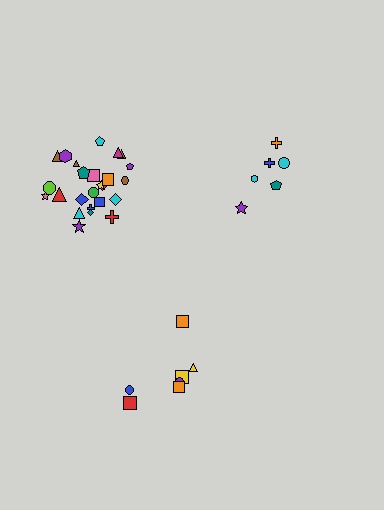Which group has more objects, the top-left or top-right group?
The top-left group.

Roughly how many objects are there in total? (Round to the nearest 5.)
Roughly 40 objects in total.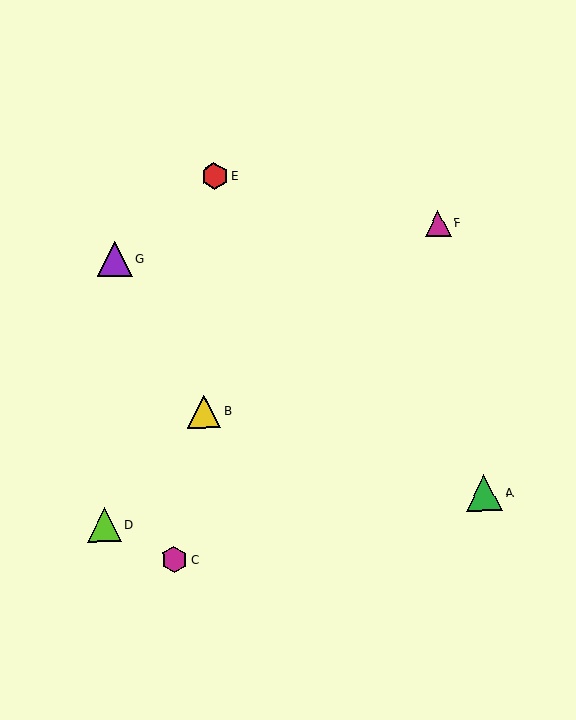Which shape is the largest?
The green triangle (labeled A) is the largest.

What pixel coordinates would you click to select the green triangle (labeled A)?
Click at (484, 493) to select the green triangle A.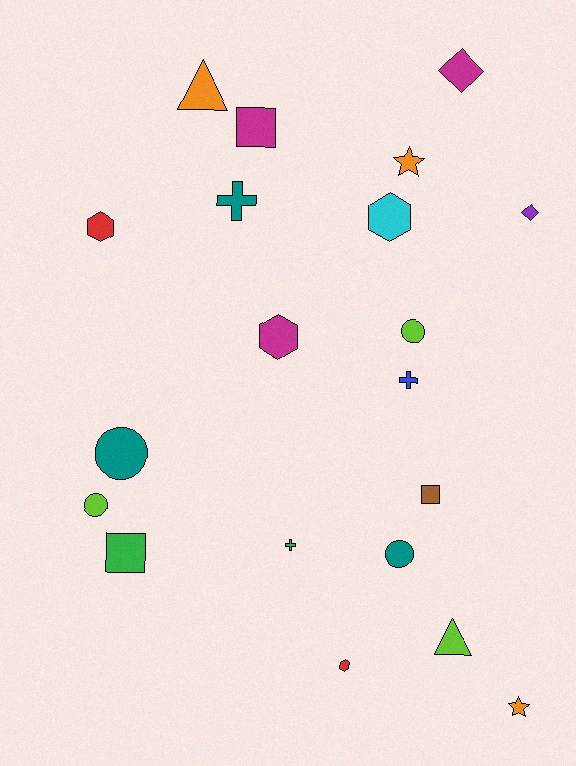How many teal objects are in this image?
There are 3 teal objects.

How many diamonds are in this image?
There are 2 diamonds.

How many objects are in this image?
There are 20 objects.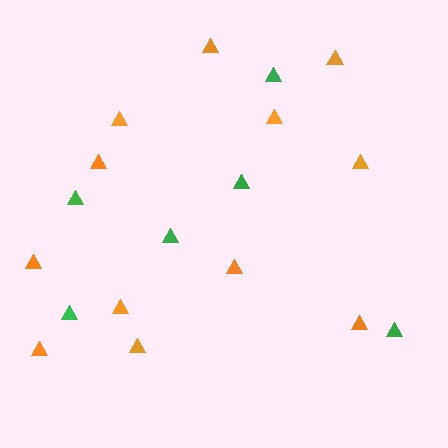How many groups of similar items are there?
There are 2 groups: one group of green triangles (6) and one group of orange triangles (12).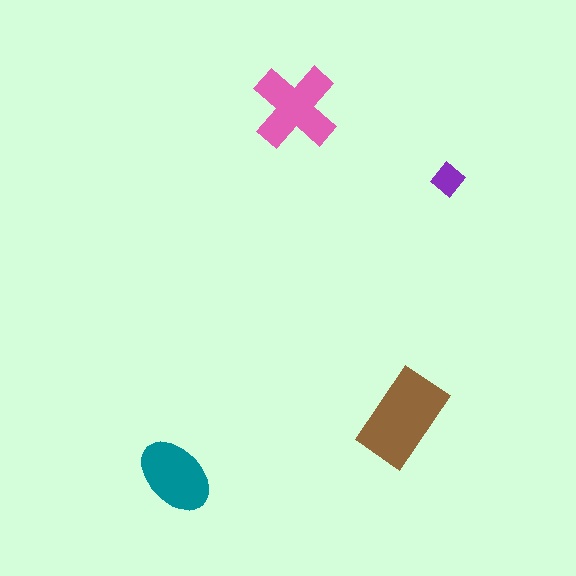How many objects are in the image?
There are 4 objects in the image.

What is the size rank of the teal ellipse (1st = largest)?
3rd.